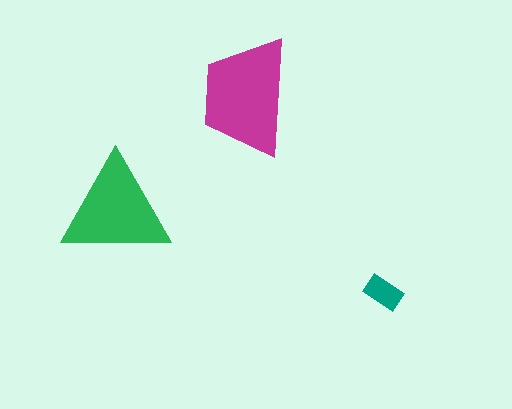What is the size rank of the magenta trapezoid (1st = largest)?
1st.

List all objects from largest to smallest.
The magenta trapezoid, the green triangle, the teal rectangle.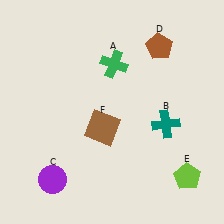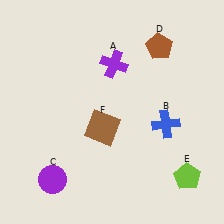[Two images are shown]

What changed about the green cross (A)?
In Image 1, A is green. In Image 2, it changed to purple.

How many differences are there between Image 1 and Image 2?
There are 2 differences between the two images.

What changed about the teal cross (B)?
In Image 1, B is teal. In Image 2, it changed to blue.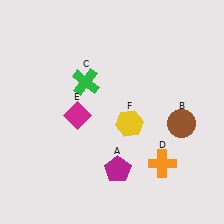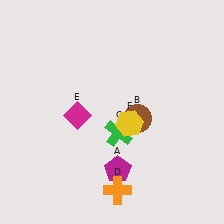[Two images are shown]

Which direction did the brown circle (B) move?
The brown circle (B) moved left.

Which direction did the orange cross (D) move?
The orange cross (D) moved left.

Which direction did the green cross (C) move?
The green cross (C) moved down.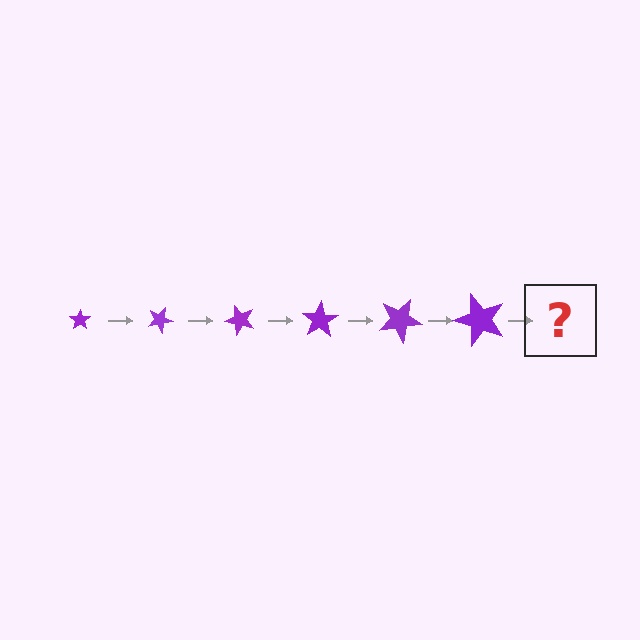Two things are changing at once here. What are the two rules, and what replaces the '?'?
The two rules are that the star grows larger each step and it rotates 25 degrees each step. The '?' should be a star, larger than the previous one and rotated 150 degrees from the start.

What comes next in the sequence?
The next element should be a star, larger than the previous one and rotated 150 degrees from the start.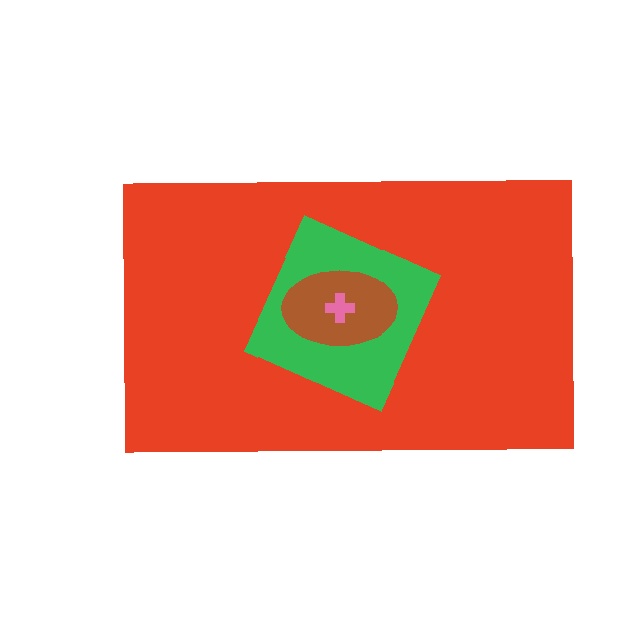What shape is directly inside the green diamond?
The brown ellipse.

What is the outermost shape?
The red rectangle.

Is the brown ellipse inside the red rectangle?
Yes.